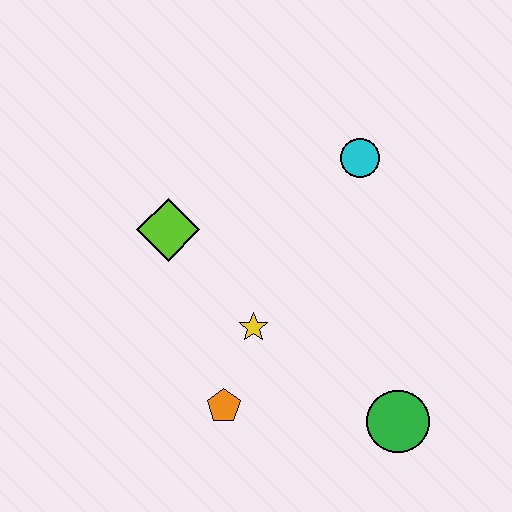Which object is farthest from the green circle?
The lime diamond is farthest from the green circle.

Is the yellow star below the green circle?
No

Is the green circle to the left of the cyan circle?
No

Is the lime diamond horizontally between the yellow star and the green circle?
No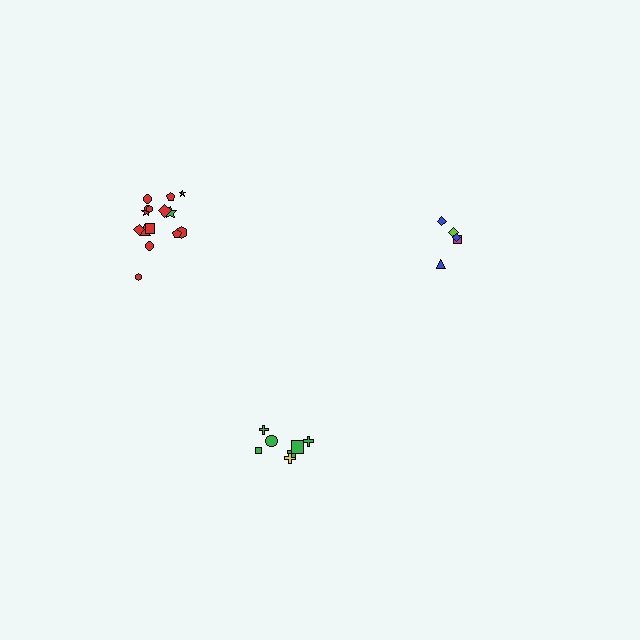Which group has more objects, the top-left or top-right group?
The top-left group.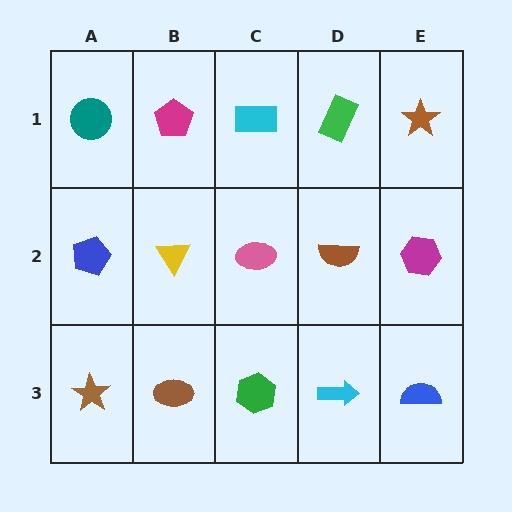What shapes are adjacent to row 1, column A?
A blue pentagon (row 2, column A), a magenta pentagon (row 1, column B).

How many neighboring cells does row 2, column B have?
4.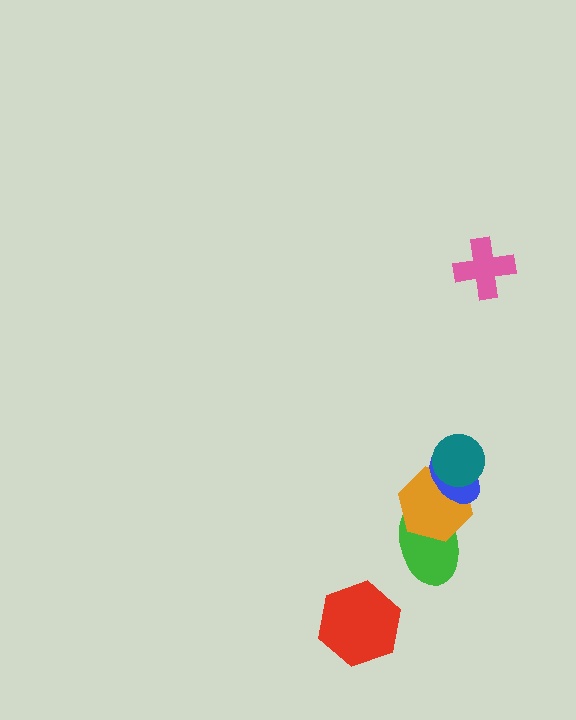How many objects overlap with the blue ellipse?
2 objects overlap with the blue ellipse.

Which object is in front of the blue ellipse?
The teal circle is in front of the blue ellipse.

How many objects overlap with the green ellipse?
1 object overlaps with the green ellipse.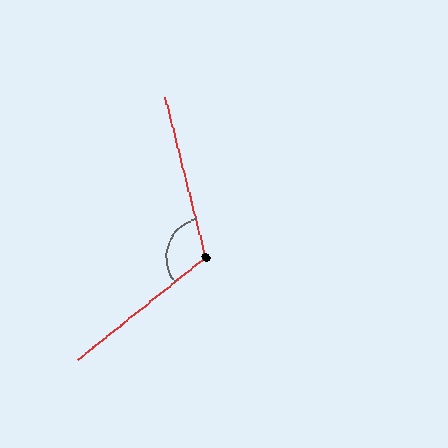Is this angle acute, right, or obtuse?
It is obtuse.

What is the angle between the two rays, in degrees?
Approximately 115 degrees.